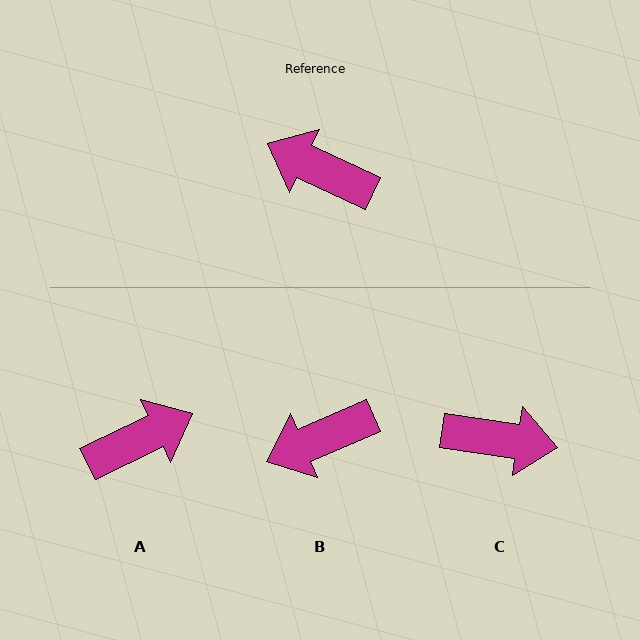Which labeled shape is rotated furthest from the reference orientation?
C, about 163 degrees away.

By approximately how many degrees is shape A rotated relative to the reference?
Approximately 129 degrees clockwise.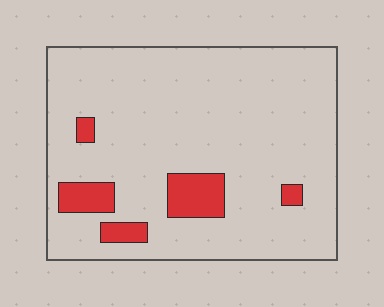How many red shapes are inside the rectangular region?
5.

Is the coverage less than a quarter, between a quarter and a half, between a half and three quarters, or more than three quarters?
Less than a quarter.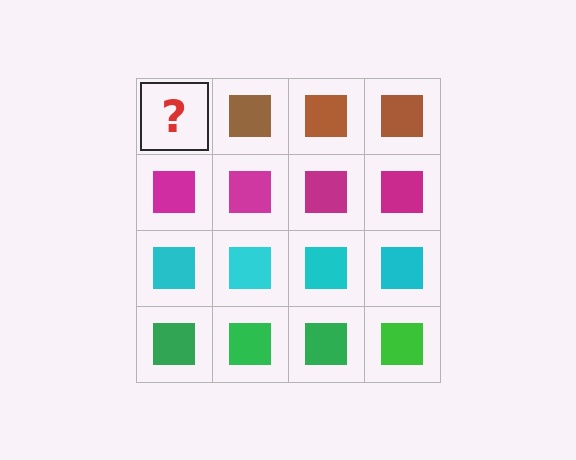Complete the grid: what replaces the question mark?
The question mark should be replaced with a brown square.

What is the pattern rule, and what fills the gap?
The rule is that each row has a consistent color. The gap should be filled with a brown square.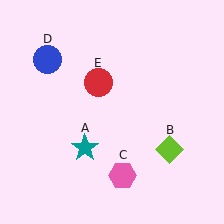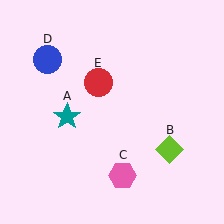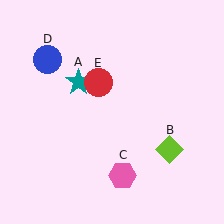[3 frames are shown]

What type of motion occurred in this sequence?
The teal star (object A) rotated clockwise around the center of the scene.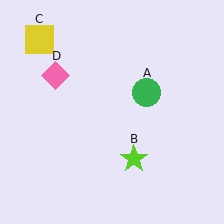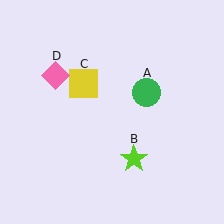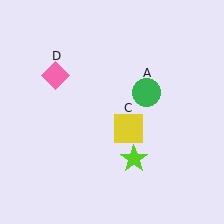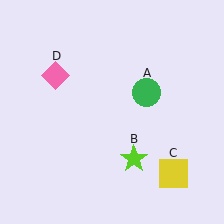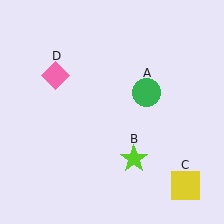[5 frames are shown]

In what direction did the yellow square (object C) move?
The yellow square (object C) moved down and to the right.